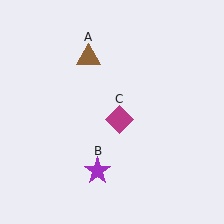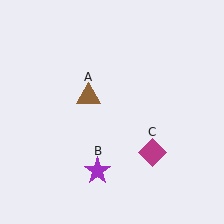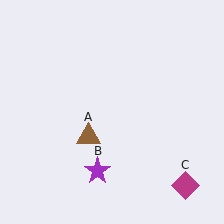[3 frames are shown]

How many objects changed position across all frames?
2 objects changed position: brown triangle (object A), magenta diamond (object C).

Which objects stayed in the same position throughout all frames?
Purple star (object B) remained stationary.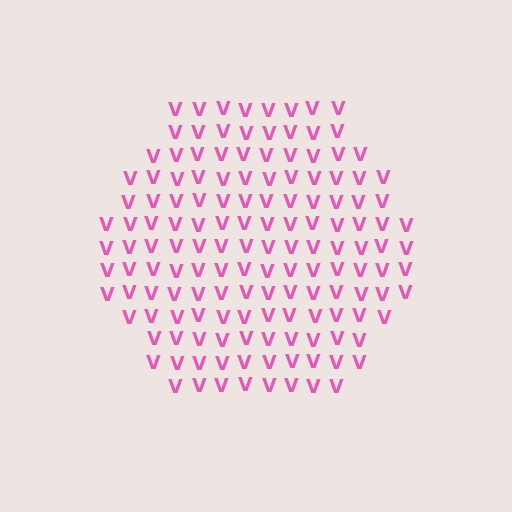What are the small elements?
The small elements are letter V's.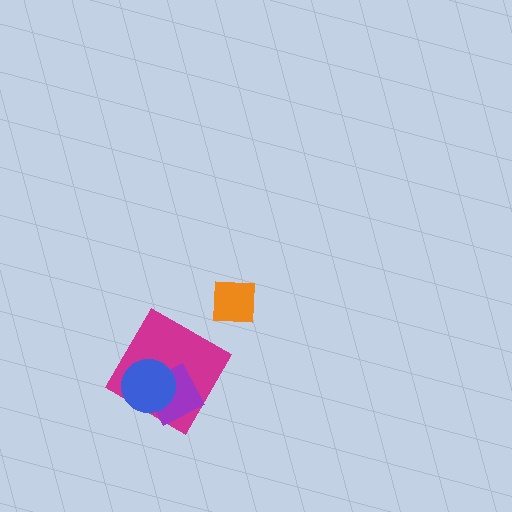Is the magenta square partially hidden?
Yes, it is partially covered by another shape.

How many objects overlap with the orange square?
0 objects overlap with the orange square.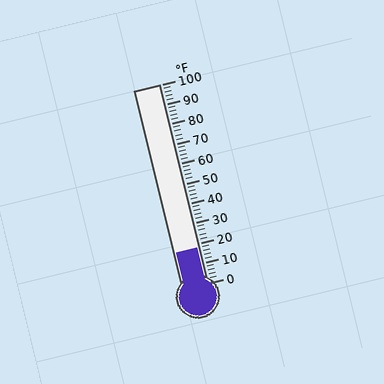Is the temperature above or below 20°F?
The temperature is below 20°F.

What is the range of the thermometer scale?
The thermometer scale ranges from 0°F to 100°F.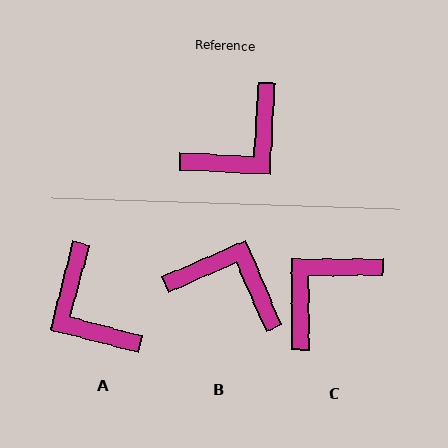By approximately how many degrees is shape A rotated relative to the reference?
Approximately 102 degrees clockwise.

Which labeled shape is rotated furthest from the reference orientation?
C, about 177 degrees away.